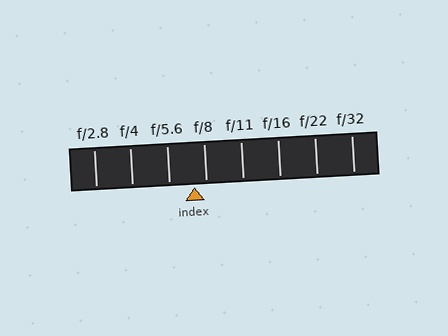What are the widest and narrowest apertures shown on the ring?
The widest aperture shown is f/2.8 and the narrowest is f/32.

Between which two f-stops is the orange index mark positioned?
The index mark is between f/5.6 and f/8.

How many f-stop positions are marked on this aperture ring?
There are 8 f-stop positions marked.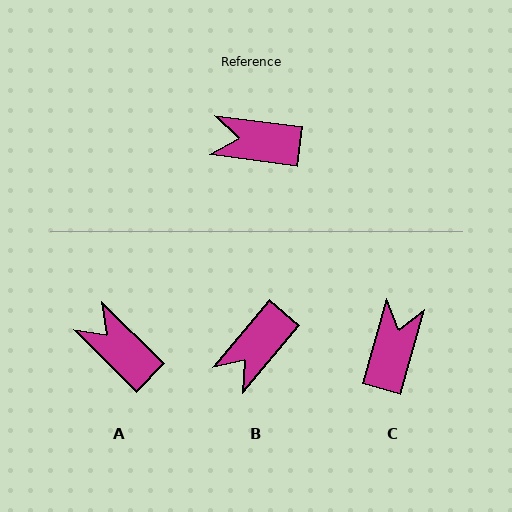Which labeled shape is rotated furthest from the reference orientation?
C, about 98 degrees away.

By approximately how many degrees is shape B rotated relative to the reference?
Approximately 57 degrees counter-clockwise.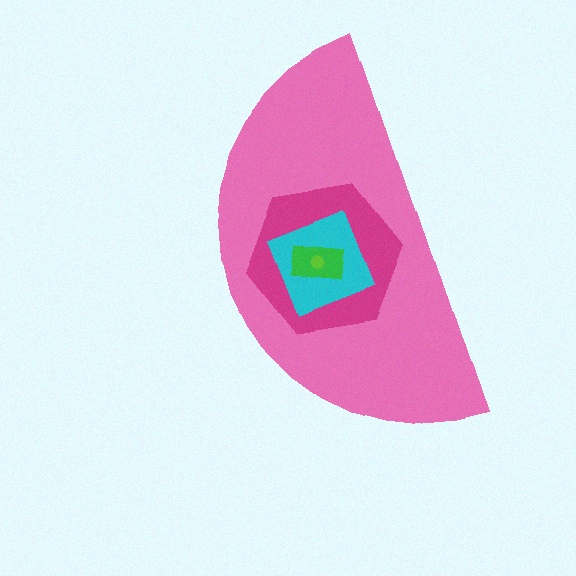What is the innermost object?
The lime circle.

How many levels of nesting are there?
5.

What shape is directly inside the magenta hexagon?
The cyan diamond.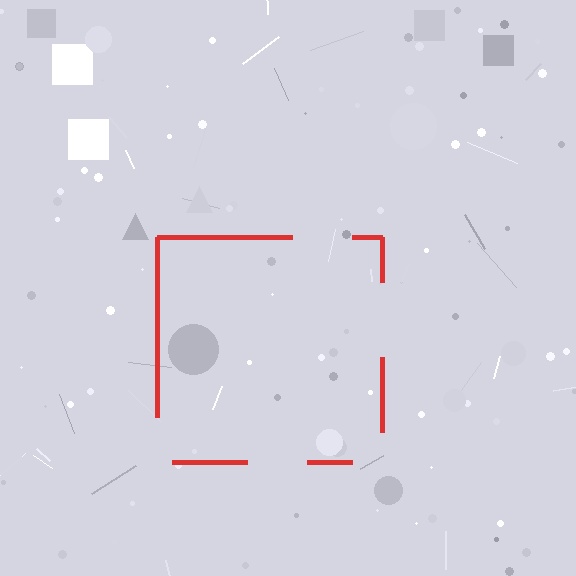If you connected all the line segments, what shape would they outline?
They would outline a square.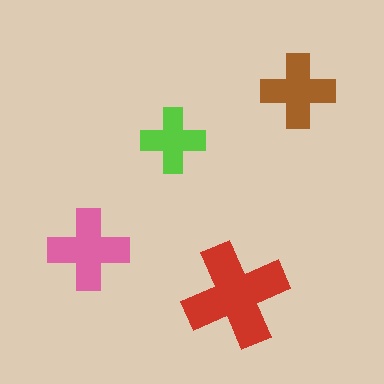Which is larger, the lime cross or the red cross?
The red one.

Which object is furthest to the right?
The brown cross is rightmost.